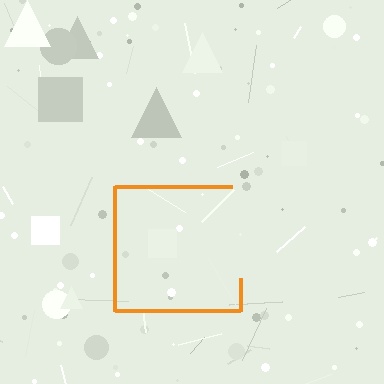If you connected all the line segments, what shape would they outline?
They would outline a square.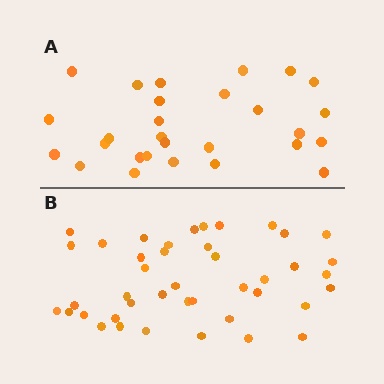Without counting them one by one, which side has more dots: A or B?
Region B (the bottom region) has more dots.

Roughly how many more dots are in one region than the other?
Region B has approximately 15 more dots than region A.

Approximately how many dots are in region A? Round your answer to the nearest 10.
About 30 dots. (The exact count is 28, which rounds to 30.)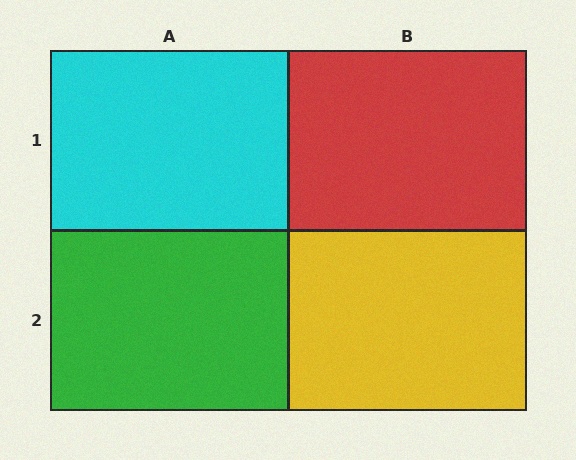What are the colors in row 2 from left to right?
Green, yellow.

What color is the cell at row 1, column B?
Red.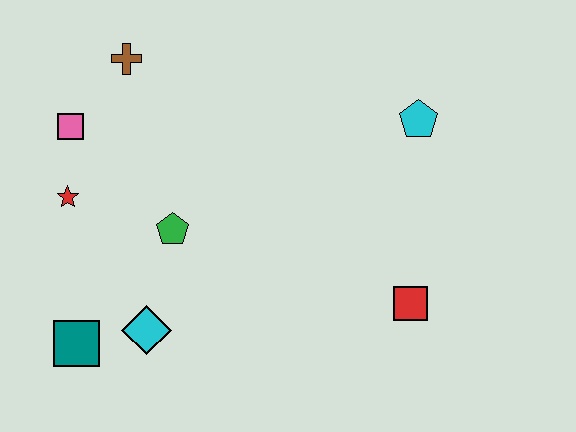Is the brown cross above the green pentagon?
Yes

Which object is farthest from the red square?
The pink square is farthest from the red square.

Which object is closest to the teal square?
The cyan diamond is closest to the teal square.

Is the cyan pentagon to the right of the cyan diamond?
Yes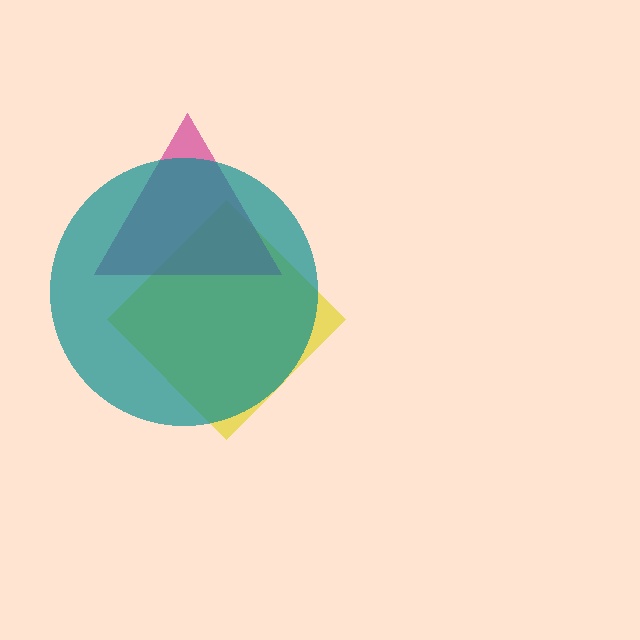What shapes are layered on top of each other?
The layered shapes are: a yellow diamond, a magenta triangle, a teal circle.